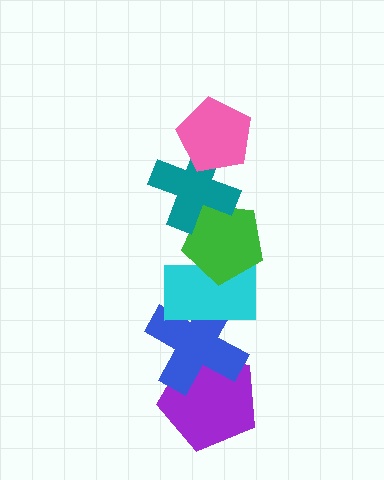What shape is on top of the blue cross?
The cyan rectangle is on top of the blue cross.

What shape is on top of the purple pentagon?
The blue cross is on top of the purple pentagon.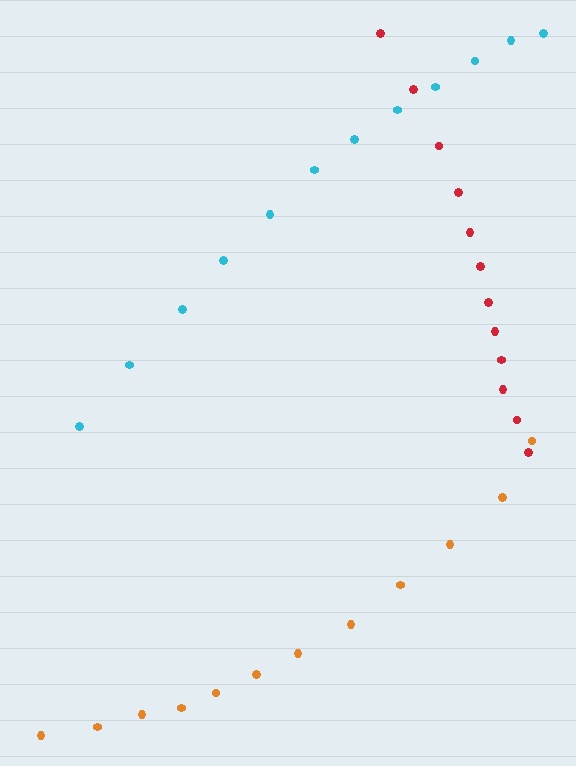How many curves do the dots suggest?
There are 3 distinct paths.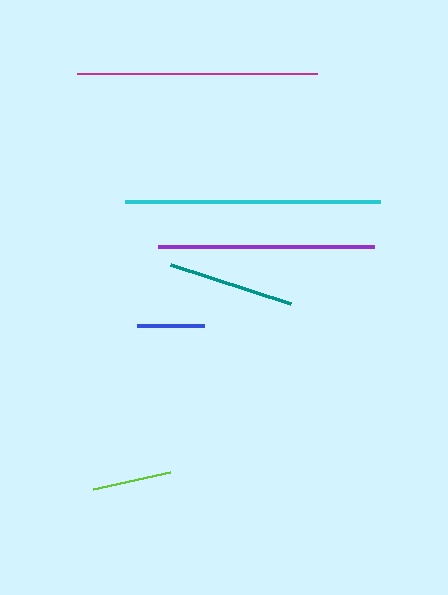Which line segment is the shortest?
The blue line is the shortest at approximately 68 pixels.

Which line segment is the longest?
The cyan line is the longest at approximately 255 pixels.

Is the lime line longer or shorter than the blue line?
The lime line is longer than the blue line.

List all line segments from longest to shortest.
From longest to shortest: cyan, magenta, purple, teal, lime, blue.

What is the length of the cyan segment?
The cyan segment is approximately 255 pixels long.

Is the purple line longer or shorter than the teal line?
The purple line is longer than the teal line.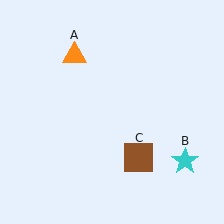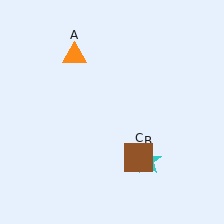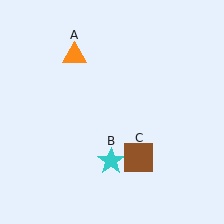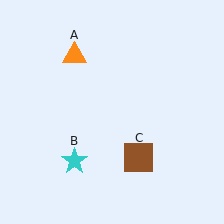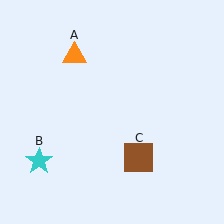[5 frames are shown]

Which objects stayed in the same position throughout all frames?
Orange triangle (object A) and brown square (object C) remained stationary.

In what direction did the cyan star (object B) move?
The cyan star (object B) moved left.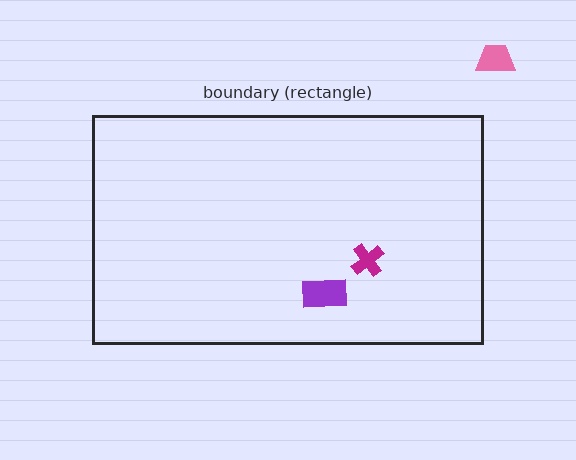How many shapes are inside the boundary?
2 inside, 1 outside.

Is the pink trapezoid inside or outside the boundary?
Outside.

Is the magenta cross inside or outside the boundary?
Inside.